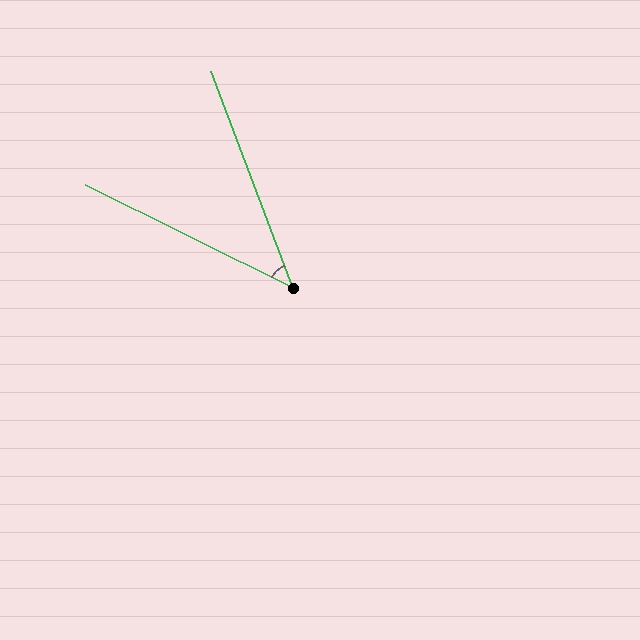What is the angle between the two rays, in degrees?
Approximately 43 degrees.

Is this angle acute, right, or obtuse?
It is acute.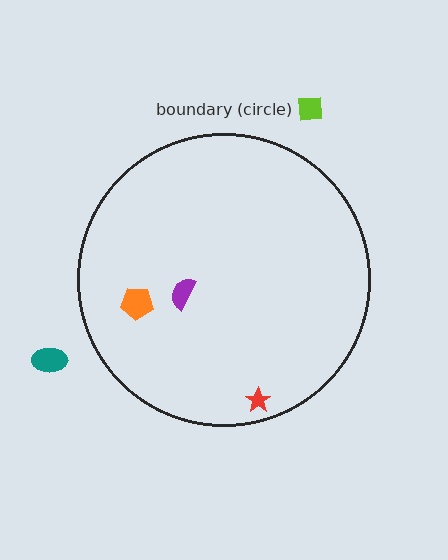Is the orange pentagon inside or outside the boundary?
Inside.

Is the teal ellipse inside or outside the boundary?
Outside.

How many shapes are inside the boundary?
3 inside, 2 outside.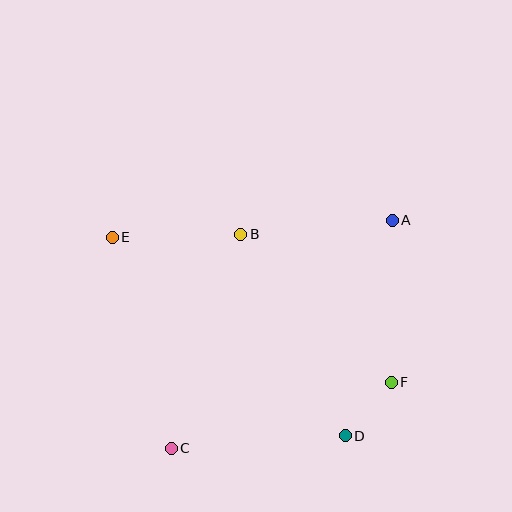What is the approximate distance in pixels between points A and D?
The distance between A and D is approximately 221 pixels.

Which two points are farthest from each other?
Points A and C are farthest from each other.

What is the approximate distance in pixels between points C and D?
The distance between C and D is approximately 174 pixels.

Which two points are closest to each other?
Points D and F are closest to each other.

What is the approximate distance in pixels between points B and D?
The distance between B and D is approximately 227 pixels.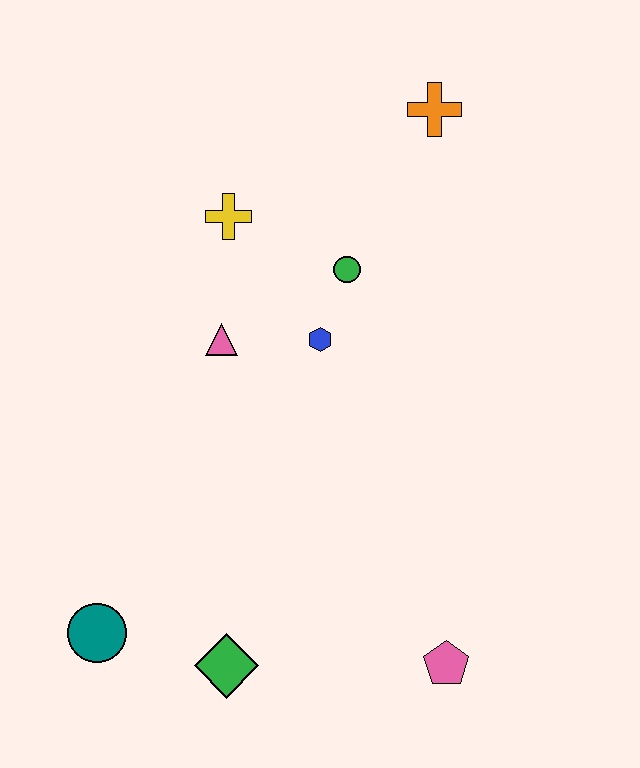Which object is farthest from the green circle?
The teal circle is farthest from the green circle.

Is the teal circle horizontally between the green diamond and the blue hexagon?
No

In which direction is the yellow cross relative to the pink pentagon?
The yellow cross is above the pink pentagon.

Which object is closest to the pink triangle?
The blue hexagon is closest to the pink triangle.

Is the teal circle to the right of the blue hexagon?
No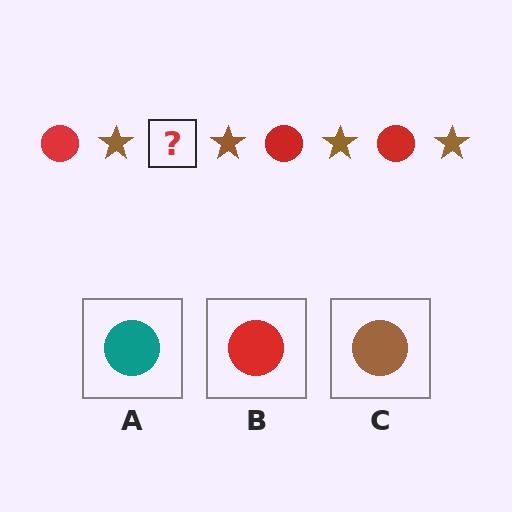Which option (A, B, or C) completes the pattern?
B.